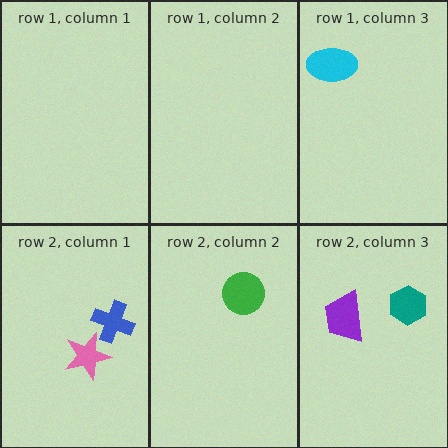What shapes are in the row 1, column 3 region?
The cyan ellipse.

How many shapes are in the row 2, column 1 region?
2.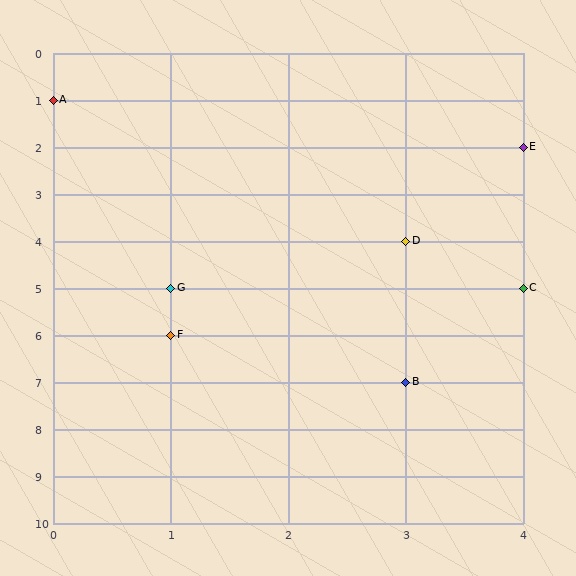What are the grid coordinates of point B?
Point B is at grid coordinates (3, 7).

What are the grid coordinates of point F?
Point F is at grid coordinates (1, 6).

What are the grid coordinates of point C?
Point C is at grid coordinates (4, 5).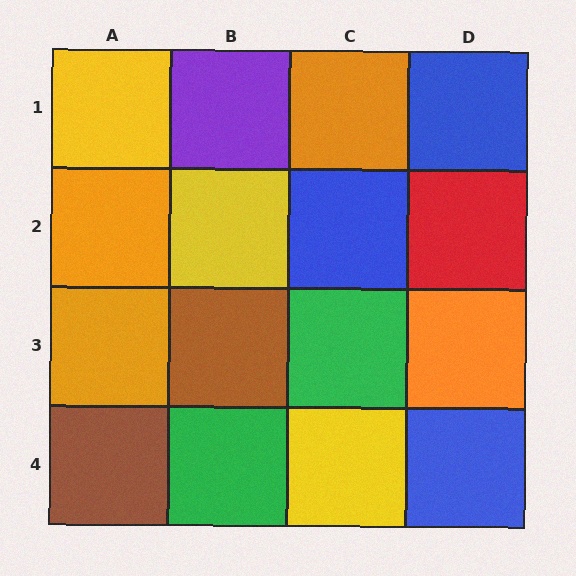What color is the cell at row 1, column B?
Purple.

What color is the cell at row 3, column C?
Green.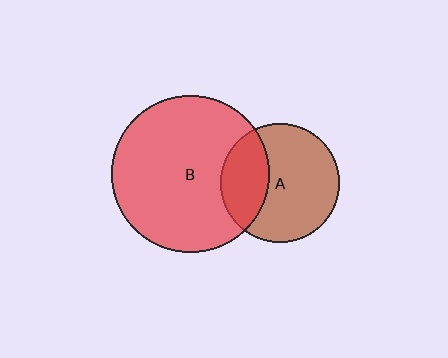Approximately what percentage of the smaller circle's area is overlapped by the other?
Approximately 30%.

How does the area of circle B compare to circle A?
Approximately 1.8 times.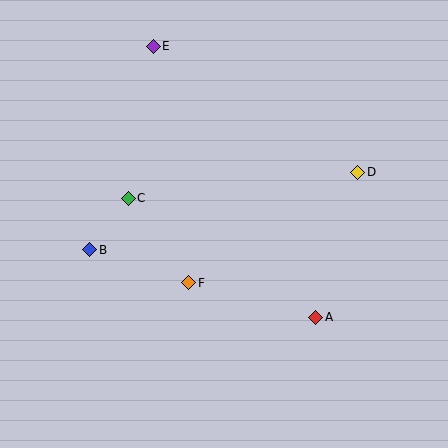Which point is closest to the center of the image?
Point F at (189, 283) is closest to the center.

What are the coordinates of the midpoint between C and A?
The midpoint between C and A is at (222, 258).